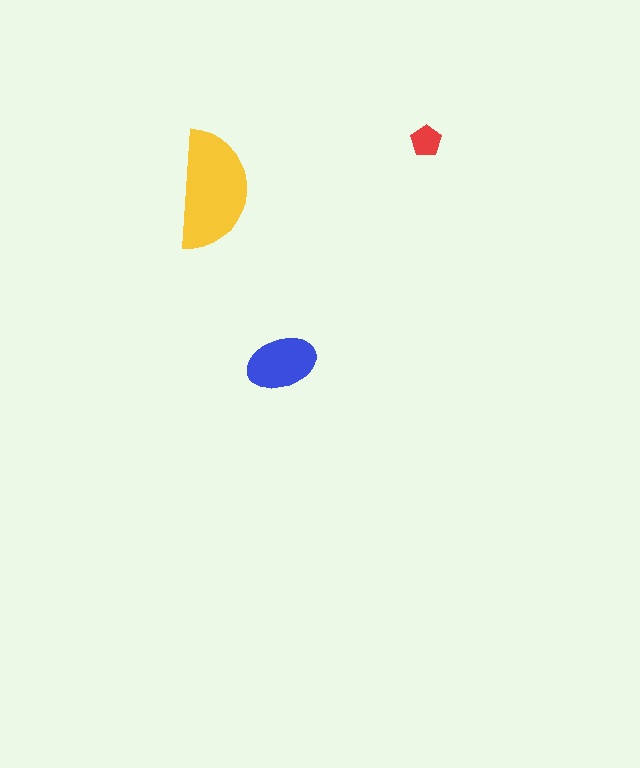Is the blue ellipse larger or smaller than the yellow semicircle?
Smaller.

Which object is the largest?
The yellow semicircle.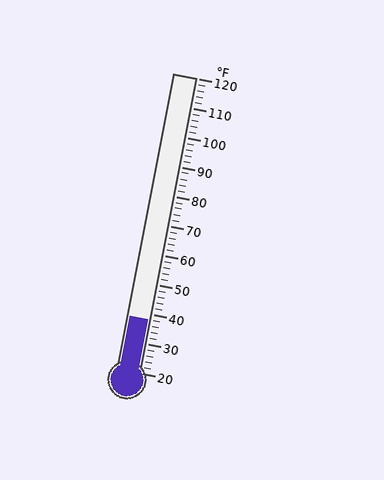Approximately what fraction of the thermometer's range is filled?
The thermometer is filled to approximately 20% of its range.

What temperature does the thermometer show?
The thermometer shows approximately 38°F.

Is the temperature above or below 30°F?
The temperature is above 30°F.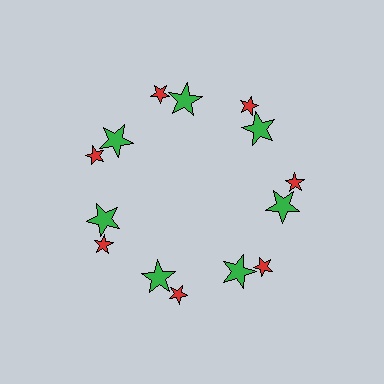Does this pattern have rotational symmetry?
Yes, this pattern has 7-fold rotational symmetry. It looks the same after rotating 51 degrees around the center.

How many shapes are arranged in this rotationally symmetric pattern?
There are 14 shapes, arranged in 7 groups of 2.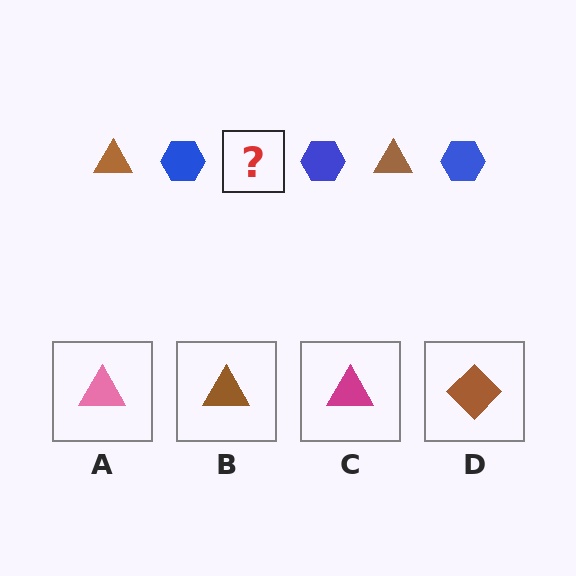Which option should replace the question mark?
Option B.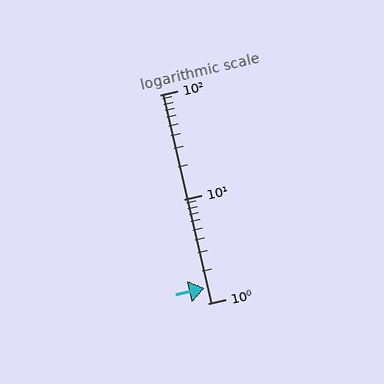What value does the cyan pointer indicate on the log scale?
The pointer indicates approximately 1.4.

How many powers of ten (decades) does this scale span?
The scale spans 2 decades, from 1 to 100.